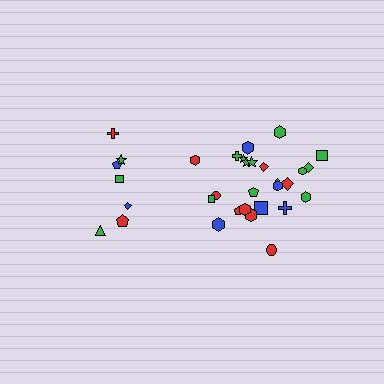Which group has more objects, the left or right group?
The right group.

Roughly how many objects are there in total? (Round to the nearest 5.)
Roughly 30 objects in total.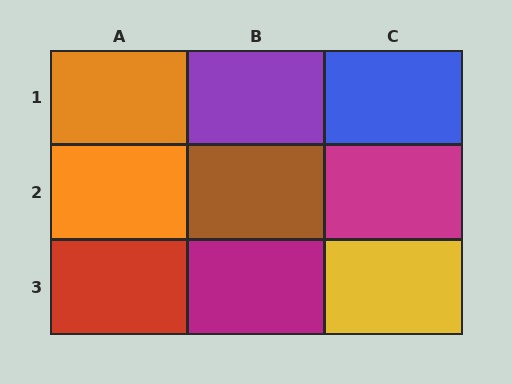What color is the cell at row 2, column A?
Orange.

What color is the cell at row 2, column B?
Brown.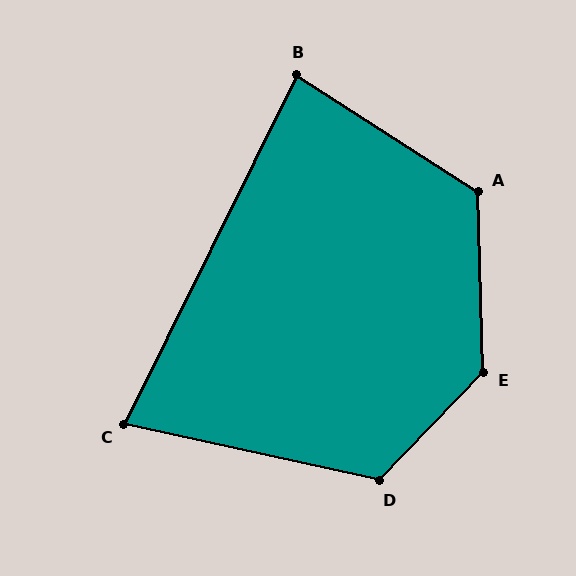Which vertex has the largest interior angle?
E, at approximately 134 degrees.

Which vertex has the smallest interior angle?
C, at approximately 76 degrees.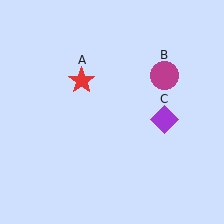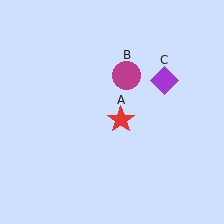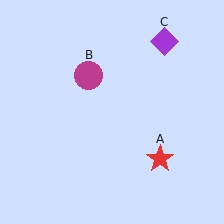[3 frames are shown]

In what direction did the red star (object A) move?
The red star (object A) moved down and to the right.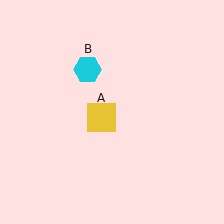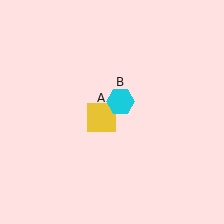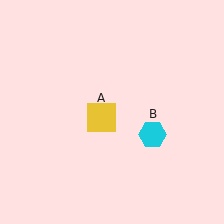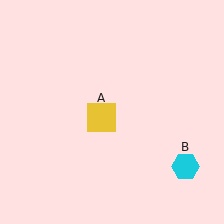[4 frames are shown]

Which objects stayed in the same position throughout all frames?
Yellow square (object A) remained stationary.